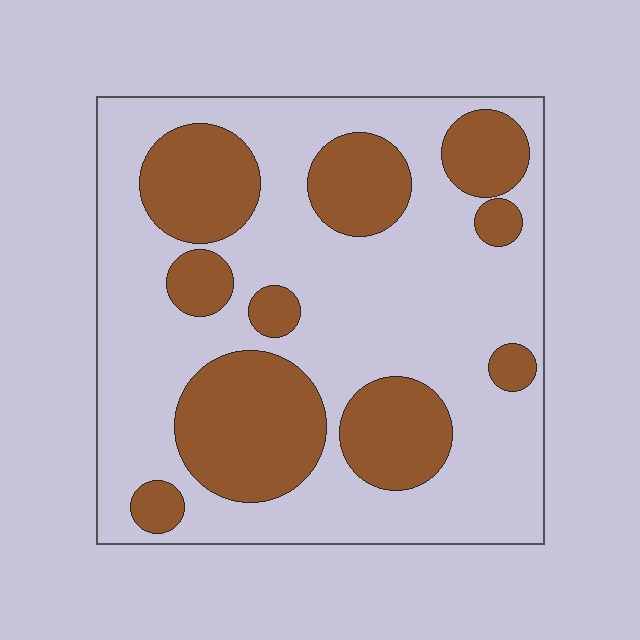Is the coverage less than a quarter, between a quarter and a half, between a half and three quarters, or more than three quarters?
Between a quarter and a half.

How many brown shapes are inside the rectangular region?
10.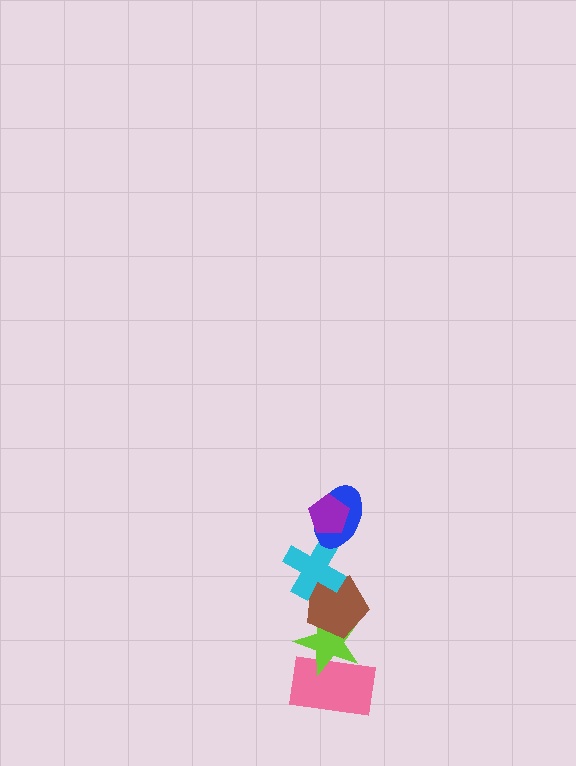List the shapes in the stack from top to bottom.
From top to bottom: the purple pentagon, the blue ellipse, the cyan cross, the brown pentagon, the lime star, the pink rectangle.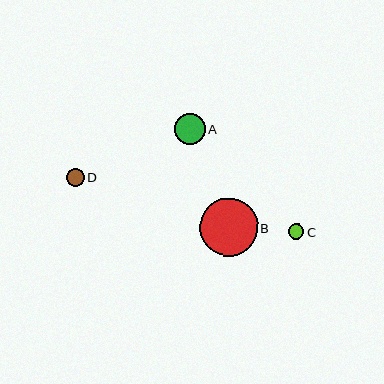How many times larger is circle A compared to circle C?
Circle A is approximately 2.0 times the size of circle C.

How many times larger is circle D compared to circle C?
Circle D is approximately 1.1 times the size of circle C.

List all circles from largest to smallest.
From largest to smallest: B, A, D, C.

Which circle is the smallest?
Circle C is the smallest with a size of approximately 16 pixels.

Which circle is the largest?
Circle B is the largest with a size of approximately 57 pixels.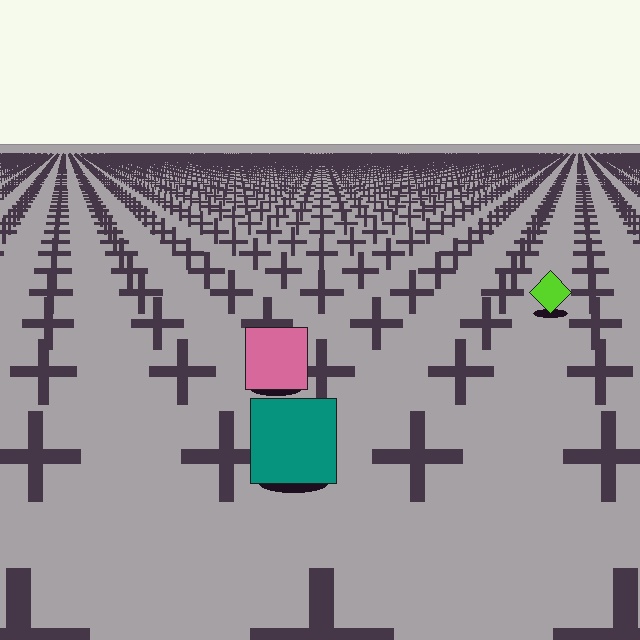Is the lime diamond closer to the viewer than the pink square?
No. The pink square is closer — you can tell from the texture gradient: the ground texture is coarser near it.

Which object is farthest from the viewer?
The lime diamond is farthest from the viewer. It appears smaller and the ground texture around it is denser.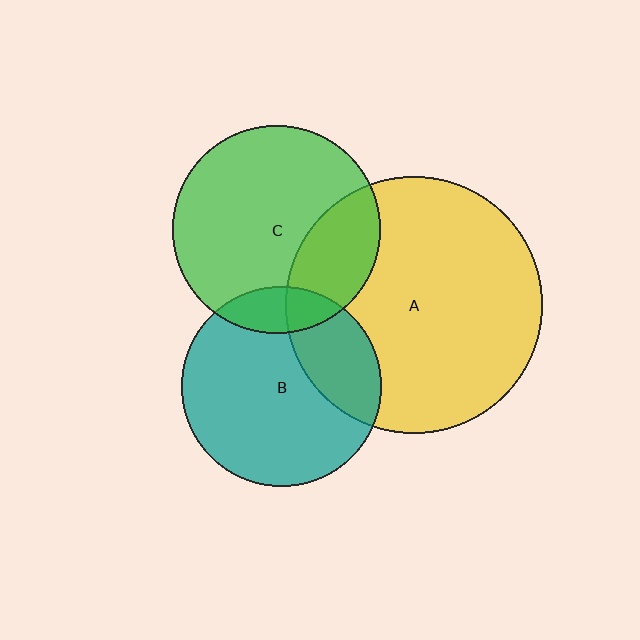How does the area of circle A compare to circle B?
Approximately 1.6 times.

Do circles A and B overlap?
Yes.